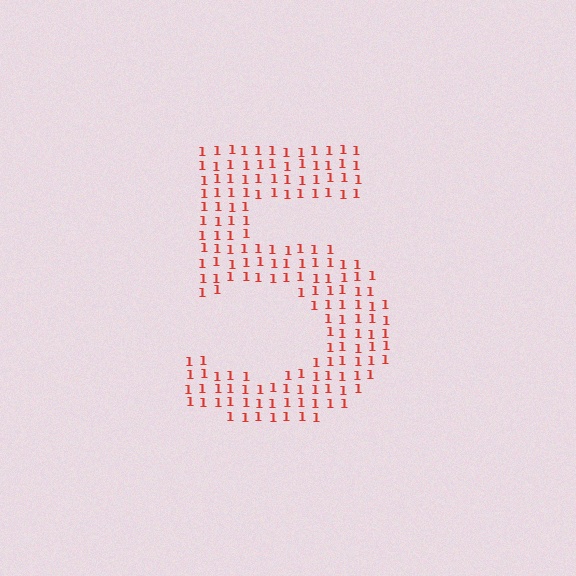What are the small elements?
The small elements are digit 1's.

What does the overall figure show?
The overall figure shows the digit 5.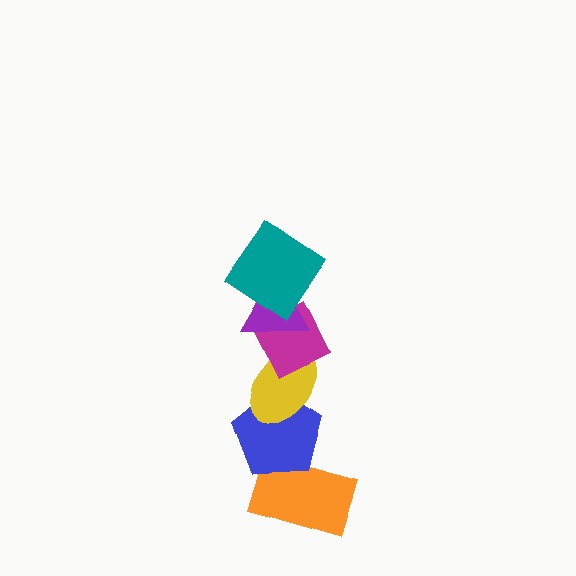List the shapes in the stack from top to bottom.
From top to bottom: the teal diamond, the purple triangle, the magenta diamond, the yellow ellipse, the blue pentagon, the orange rectangle.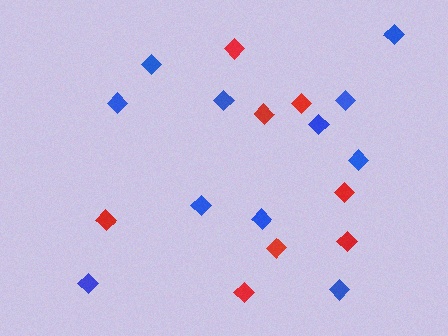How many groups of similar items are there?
There are 2 groups: one group of red diamonds (8) and one group of blue diamonds (11).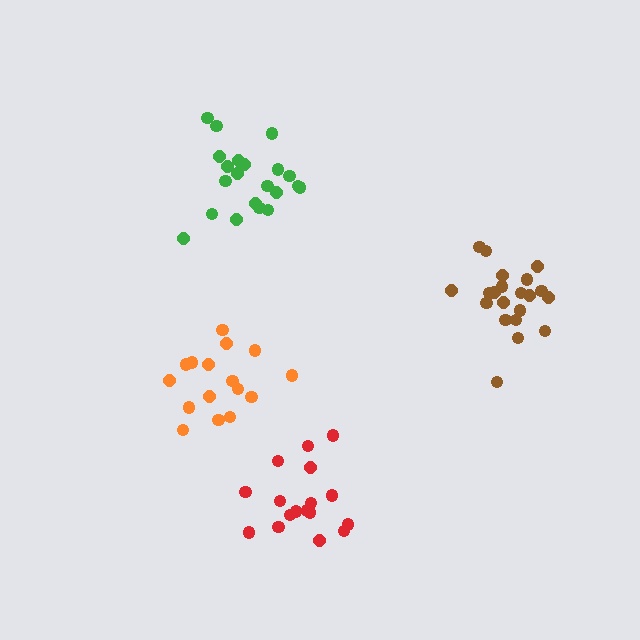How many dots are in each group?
Group 1: 21 dots, Group 2: 16 dots, Group 3: 21 dots, Group 4: 17 dots (75 total).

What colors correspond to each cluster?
The clusters are colored: brown, orange, green, red.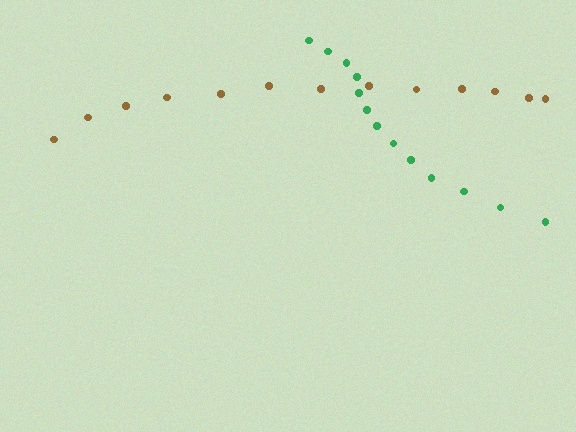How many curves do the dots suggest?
There are 2 distinct paths.